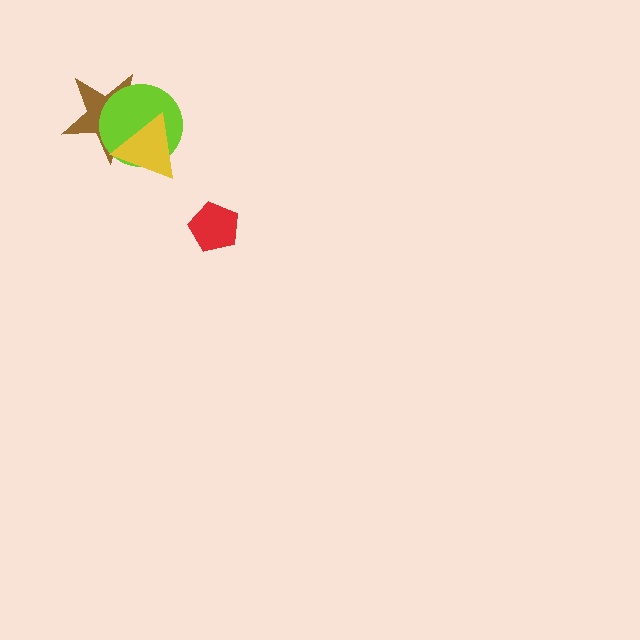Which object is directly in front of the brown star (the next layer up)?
The lime circle is directly in front of the brown star.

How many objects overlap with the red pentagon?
0 objects overlap with the red pentagon.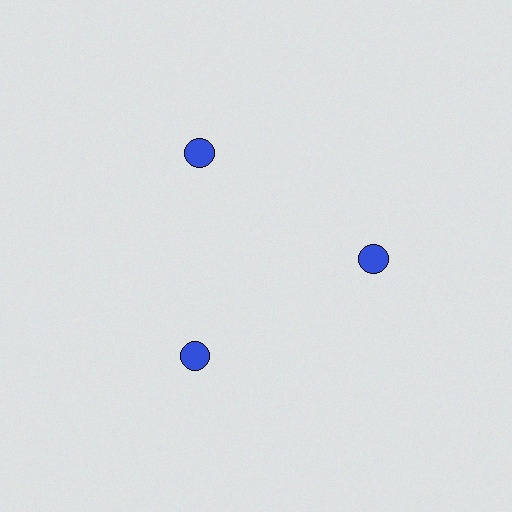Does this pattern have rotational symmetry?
Yes, this pattern has 3-fold rotational symmetry. It looks the same after rotating 120 degrees around the center.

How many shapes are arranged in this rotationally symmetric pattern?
There are 3 shapes, arranged in 3 groups of 1.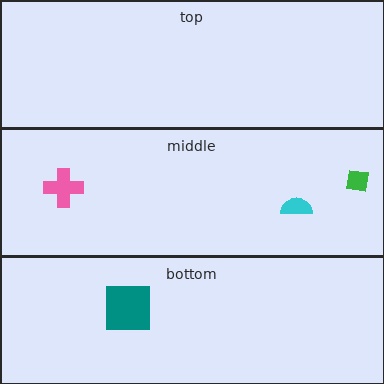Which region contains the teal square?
The bottom region.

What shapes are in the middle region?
The cyan semicircle, the pink cross, the green square.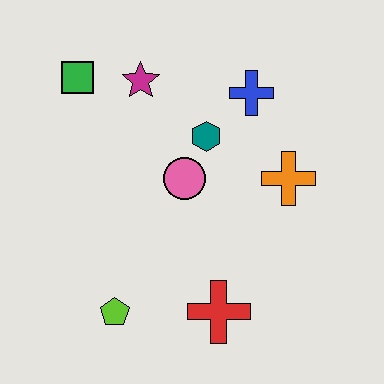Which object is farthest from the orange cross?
The green square is farthest from the orange cross.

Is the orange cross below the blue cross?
Yes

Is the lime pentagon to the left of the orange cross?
Yes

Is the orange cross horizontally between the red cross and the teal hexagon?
No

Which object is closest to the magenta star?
The green square is closest to the magenta star.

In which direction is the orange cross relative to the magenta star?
The orange cross is to the right of the magenta star.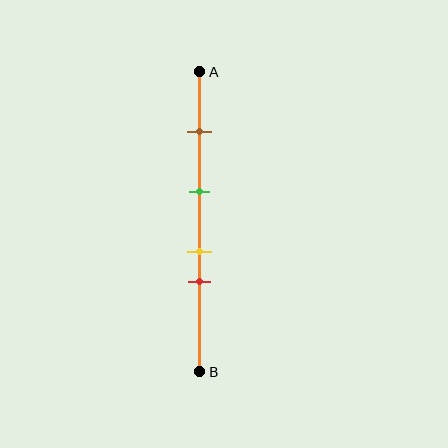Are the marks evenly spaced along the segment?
No, the marks are not evenly spaced.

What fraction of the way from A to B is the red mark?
The red mark is approximately 70% (0.7) of the way from A to B.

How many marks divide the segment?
There are 4 marks dividing the segment.